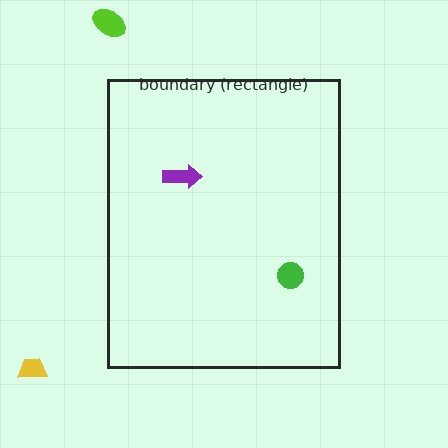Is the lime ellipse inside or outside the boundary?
Outside.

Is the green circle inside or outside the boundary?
Inside.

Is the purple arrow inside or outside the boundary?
Inside.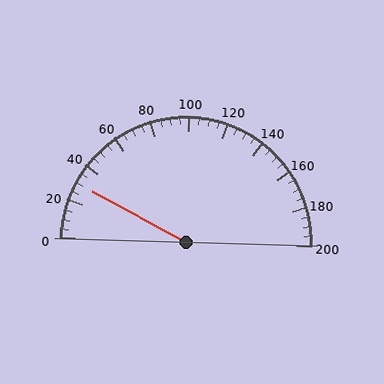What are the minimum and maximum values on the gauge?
The gauge ranges from 0 to 200.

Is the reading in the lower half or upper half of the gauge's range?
The reading is in the lower half of the range (0 to 200).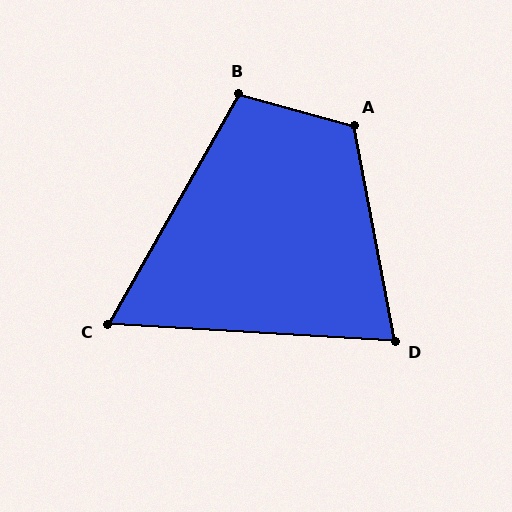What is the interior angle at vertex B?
Approximately 104 degrees (obtuse).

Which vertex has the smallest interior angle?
C, at approximately 64 degrees.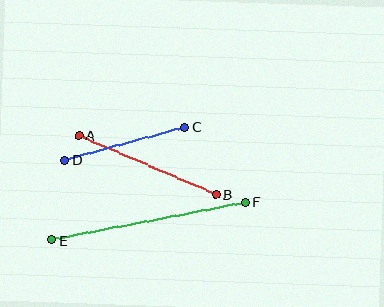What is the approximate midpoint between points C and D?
The midpoint is at approximately (125, 143) pixels.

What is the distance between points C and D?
The distance is approximately 125 pixels.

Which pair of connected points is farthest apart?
Points E and F are farthest apart.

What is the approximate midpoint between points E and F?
The midpoint is at approximately (149, 221) pixels.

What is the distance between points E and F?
The distance is approximately 198 pixels.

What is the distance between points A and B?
The distance is approximately 149 pixels.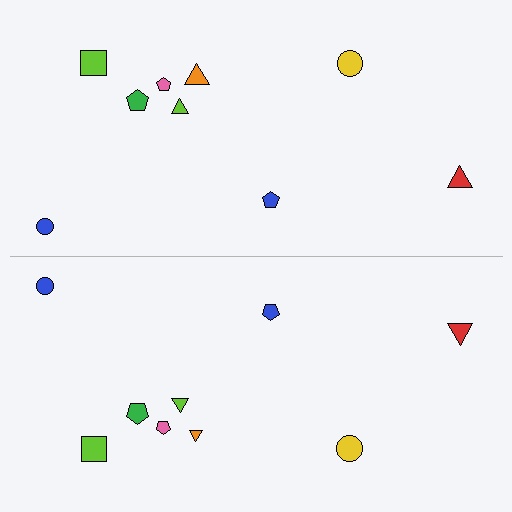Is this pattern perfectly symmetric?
No, the pattern is not perfectly symmetric. The orange triangle on the bottom side has a different size than its mirror counterpart.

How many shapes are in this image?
There are 18 shapes in this image.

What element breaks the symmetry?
The orange triangle on the bottom side has a different size than its mirror counterpart.